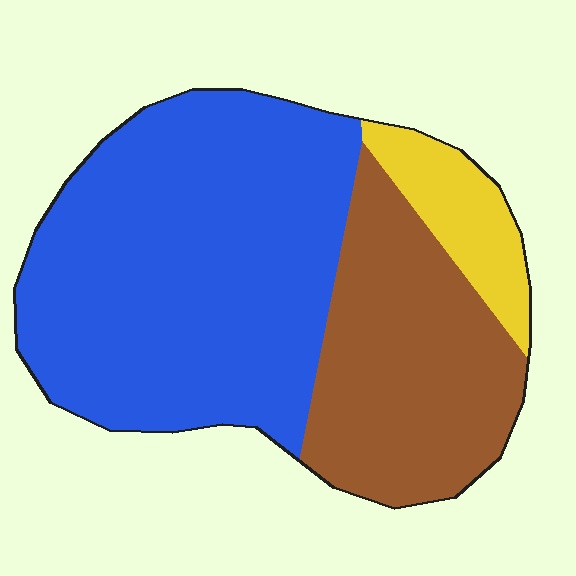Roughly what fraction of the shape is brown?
Brown covers roughly 30% of the shape.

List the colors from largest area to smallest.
From largest to smallest: blue, brown, yellow.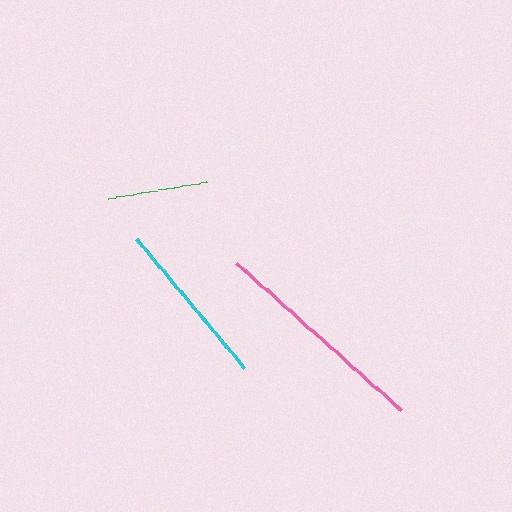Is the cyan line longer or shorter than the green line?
The cyan line is longer than the green line.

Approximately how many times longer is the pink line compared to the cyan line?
The pink line is approximately 1.3 times the length of the cyan line.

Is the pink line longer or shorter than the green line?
The pink line is longer than the green line.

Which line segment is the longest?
The pink line is the longest at approximately 222 pixels.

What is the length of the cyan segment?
The cyan segment is approximately 168 pixels long.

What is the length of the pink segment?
The pink segment is approximately 222 pixels long.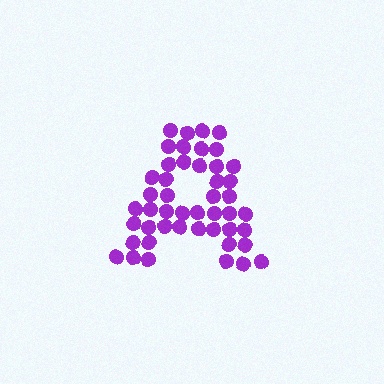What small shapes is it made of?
It is made of small circles.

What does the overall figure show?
The overall figure shows the letter A.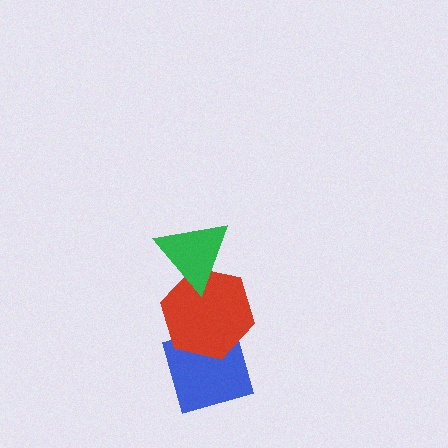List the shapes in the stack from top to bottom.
From top to bottom: the green triangle, the red hexagon, the blue diamond.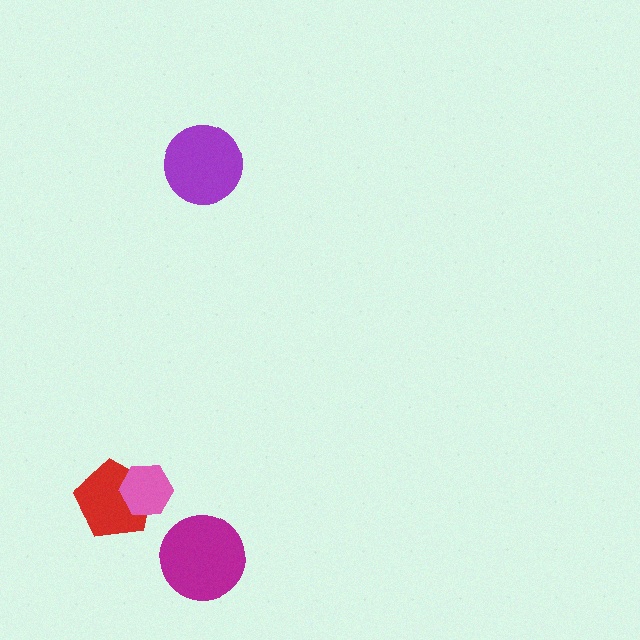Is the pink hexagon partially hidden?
No, no other shape covers it.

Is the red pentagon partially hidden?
Yes, it is partially covered by another shape.